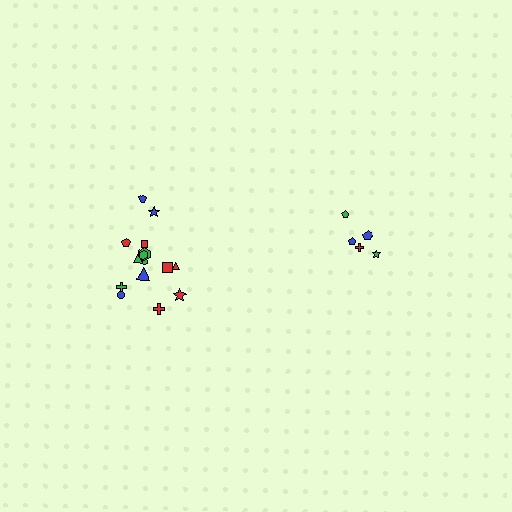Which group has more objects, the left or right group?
The left group.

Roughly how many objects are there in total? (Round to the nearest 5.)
Roughly 20 objects in total.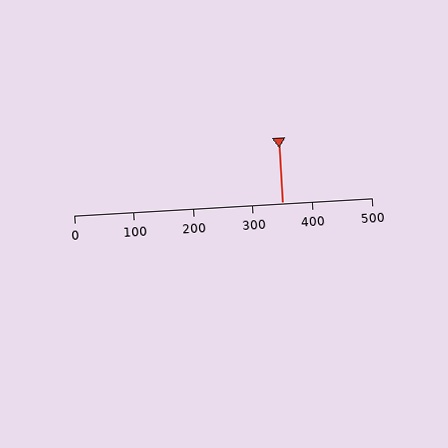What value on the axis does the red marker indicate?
The marker indicates approximately 350.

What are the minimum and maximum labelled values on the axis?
The axis runs from 0 to 500.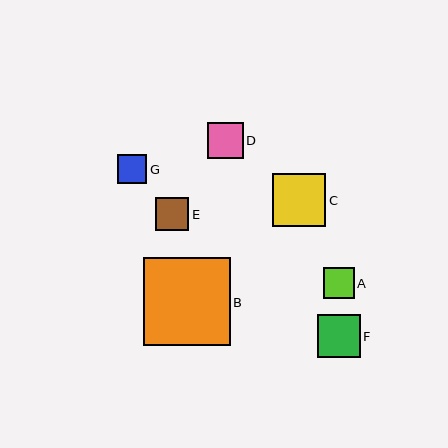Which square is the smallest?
Square G is the smallest with a size of approximately 29 pixels.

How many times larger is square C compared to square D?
Square C is approximately 1.5 times the size of square D.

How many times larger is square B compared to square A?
Square B is approximately 2.8 times the size of square A.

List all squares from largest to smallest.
From largest to smallest: B, C, F, D, E, A, G.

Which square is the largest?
Square B is the largest with a size of approximately 87 pixels.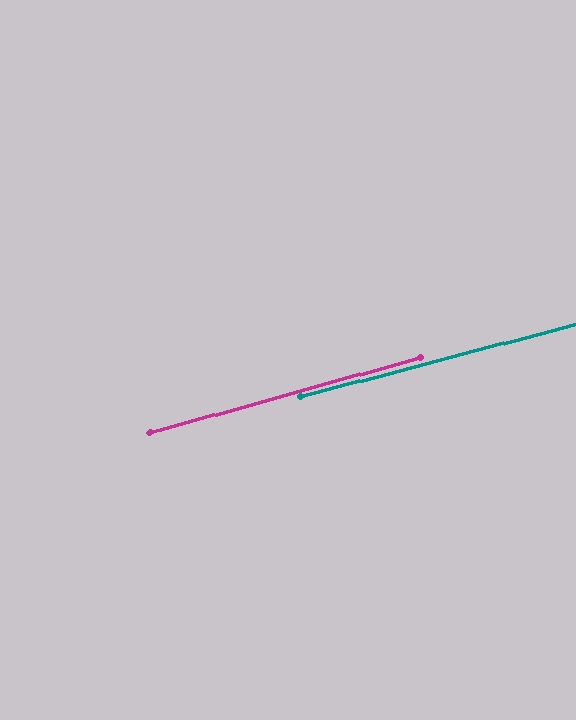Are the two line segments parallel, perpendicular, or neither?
Parallel — their directions differ by only 0.6°.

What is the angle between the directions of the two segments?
Approximately 1 degree.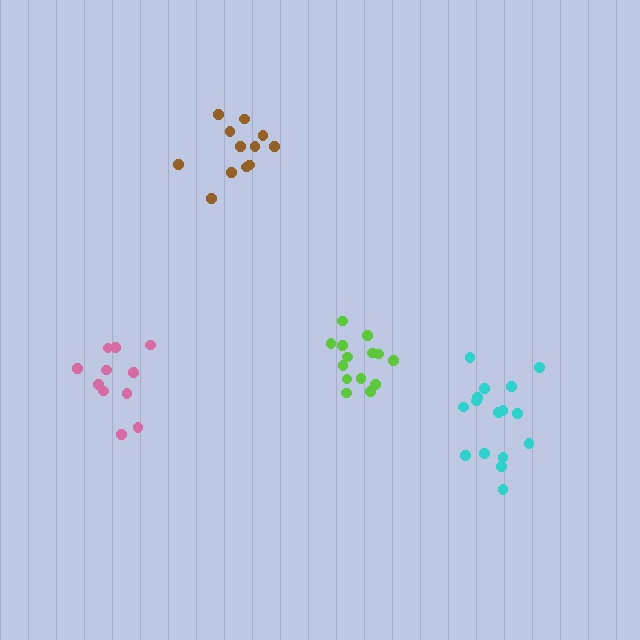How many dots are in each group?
Group 1: 16 dots, Group 2: 14 dots, Group 3: 12 dots, Group 4: 11 dots (53 total).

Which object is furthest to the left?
The pink cluster is leftmost.